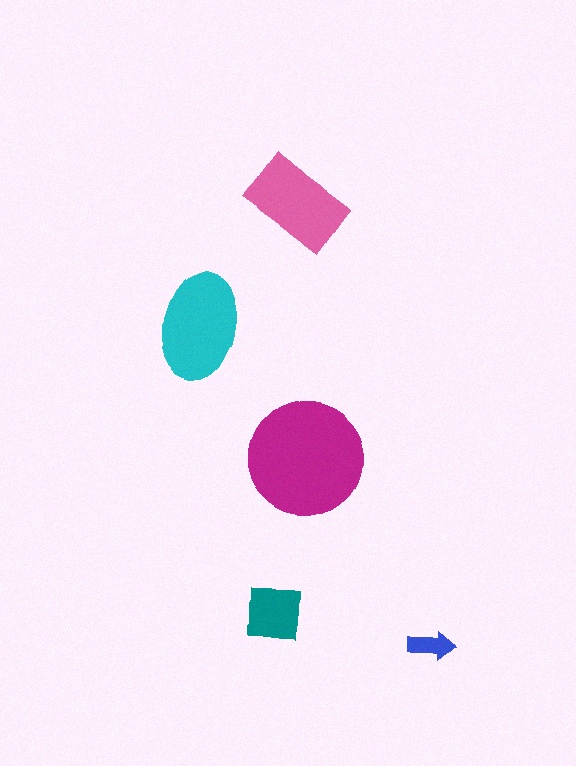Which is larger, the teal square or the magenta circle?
The magenta circle.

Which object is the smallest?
The blue arrow.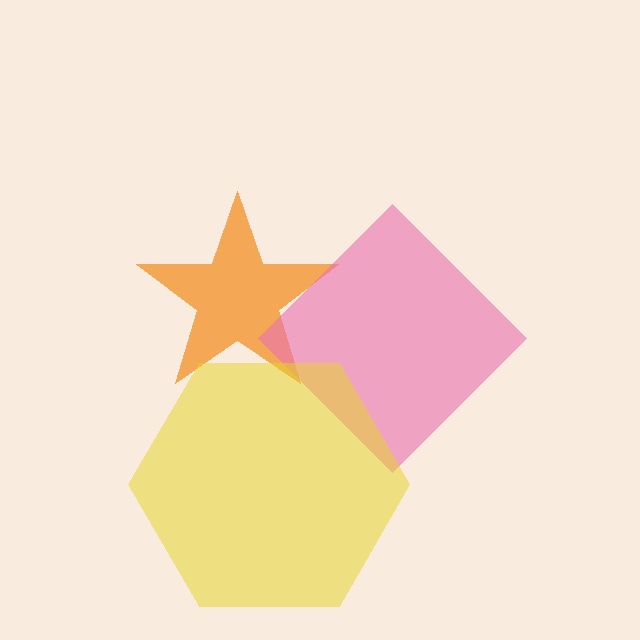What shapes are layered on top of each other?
The layered shapes are: an orange star, a pink diamond, a yellow hexagon.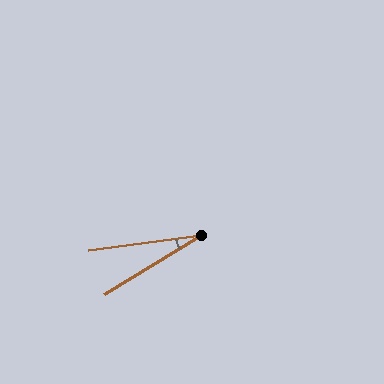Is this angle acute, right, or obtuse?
It is acute.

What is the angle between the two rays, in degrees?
Approximately 24 degrees.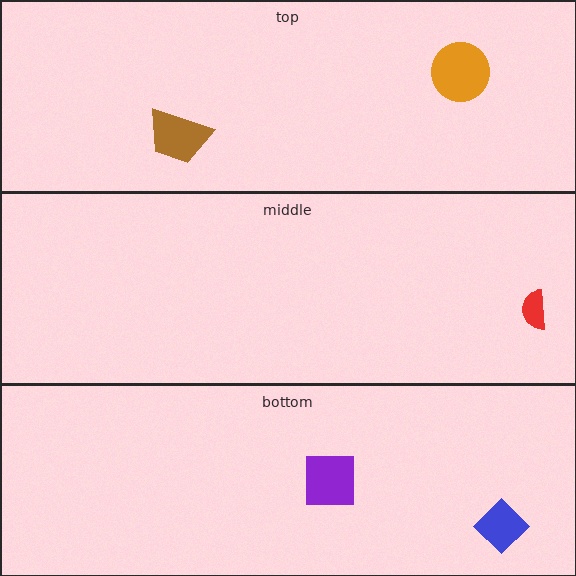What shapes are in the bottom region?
The blue diamond, the purple square.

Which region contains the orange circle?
The top region.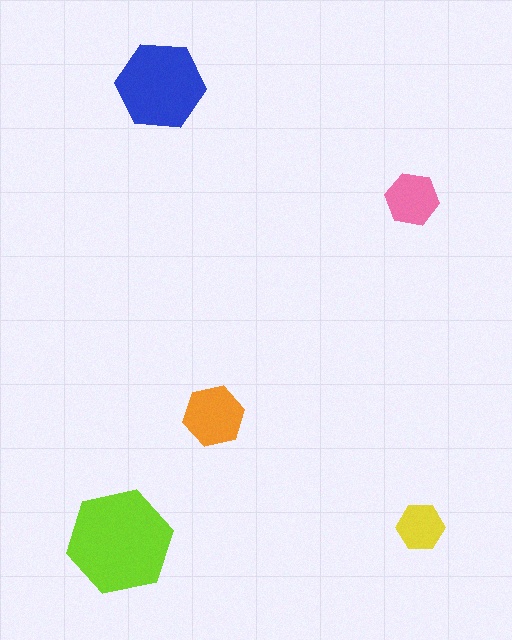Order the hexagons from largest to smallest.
the lime one, the blue one, the orange one, the pink one, the yellow one.